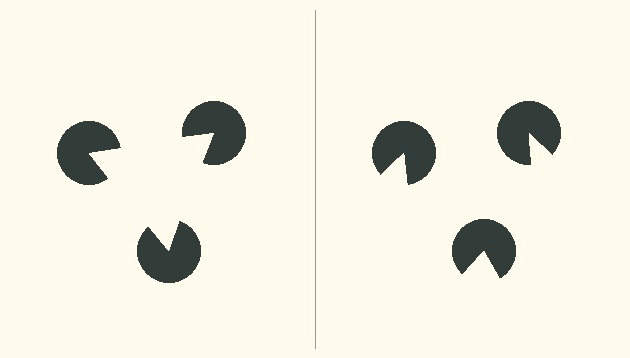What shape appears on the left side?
An illusory triangle.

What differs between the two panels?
The pac-man discs are positioned identically on both sides; only the wedge orientations differ. On the left they align to a triangle; on the right they are misaligned.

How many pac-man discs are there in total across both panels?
6 — 3 on each side.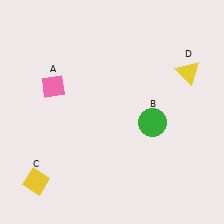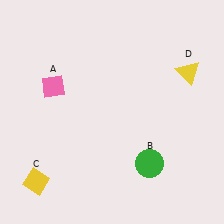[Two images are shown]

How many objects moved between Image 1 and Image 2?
1 object moved between the two images.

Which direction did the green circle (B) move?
The green circle (B) moved down.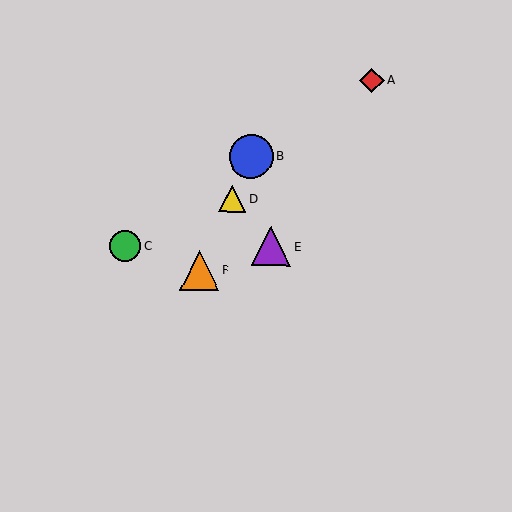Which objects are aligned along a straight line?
Objects B, D, F are aligned along a straight line.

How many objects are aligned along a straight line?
3 objects (B, D, F) are aligned along a straight line.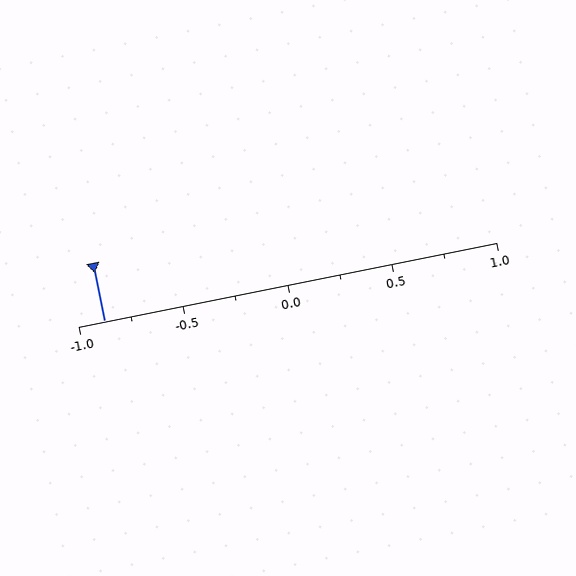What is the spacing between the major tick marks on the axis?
The major ticks are spaced 0.5 apart.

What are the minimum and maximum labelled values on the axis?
The axis runs from -1.0 to 1.0.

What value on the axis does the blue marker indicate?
The marker indicates approximately -0.88.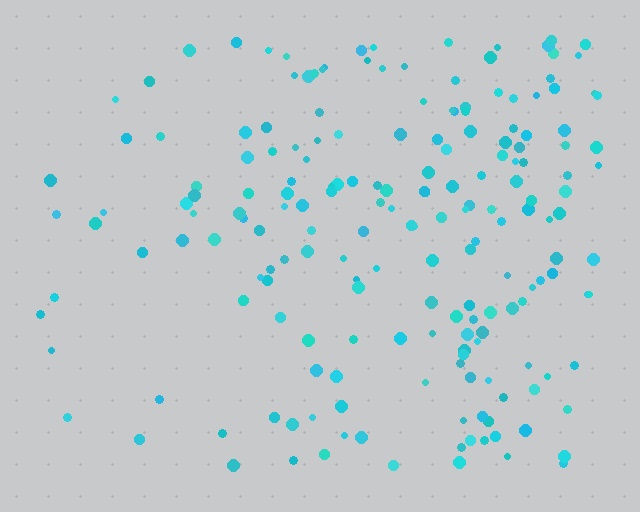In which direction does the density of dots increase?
From left to right, with the right side densest.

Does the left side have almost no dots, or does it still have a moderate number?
Still a moderate number, just noticeably fewer than the right.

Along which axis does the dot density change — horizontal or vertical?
Horizontal.